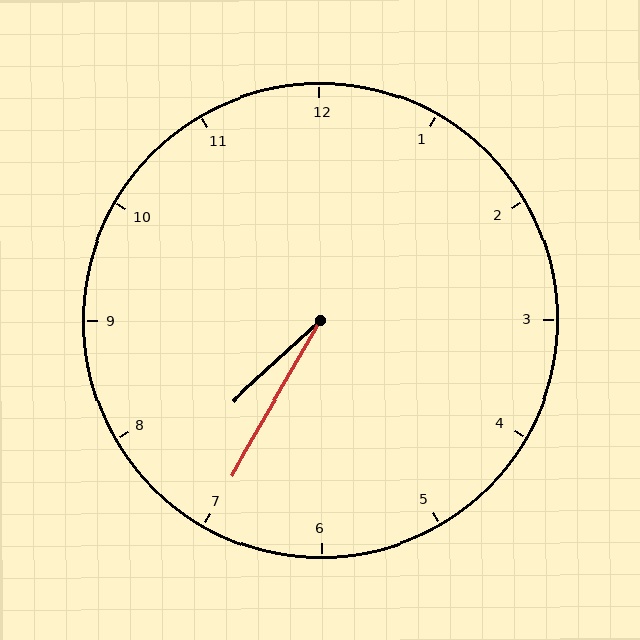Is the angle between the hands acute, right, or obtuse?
It is acute.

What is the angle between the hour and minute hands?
Approximately 18 degrees.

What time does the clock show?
7:35.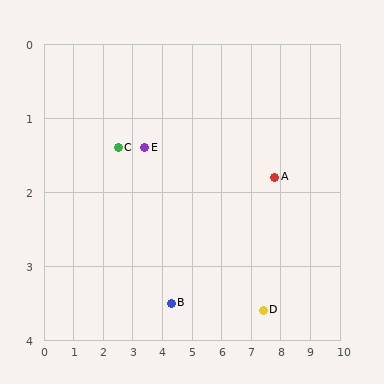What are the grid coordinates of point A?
Point A is at approximately (7.8, 1.8).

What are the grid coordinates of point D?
Point D is at approximately (7.4, 3.6).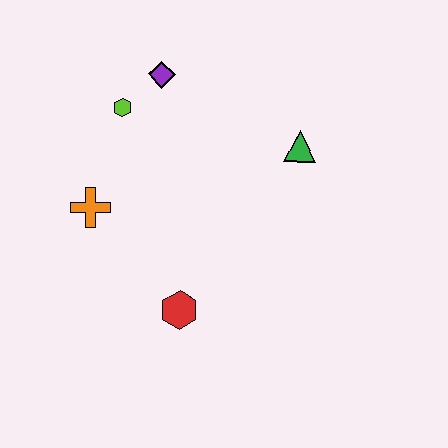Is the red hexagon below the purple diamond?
Yes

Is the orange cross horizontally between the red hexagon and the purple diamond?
No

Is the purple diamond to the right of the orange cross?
Yes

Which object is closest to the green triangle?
The purple diamond is closest to the green triangle.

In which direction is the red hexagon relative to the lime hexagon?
The red hexagon is below the lime hexagon.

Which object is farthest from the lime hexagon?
The red hexagon is farthest from the lime hexagon.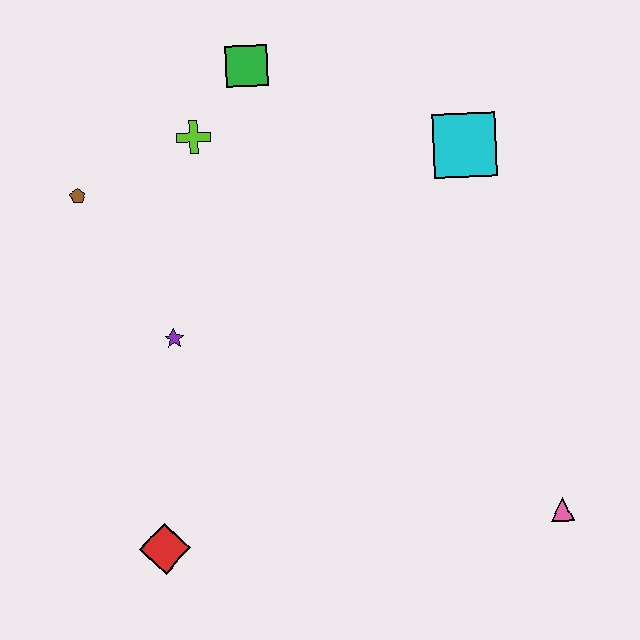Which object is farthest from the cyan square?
The red diamond is farthest from the cyan square.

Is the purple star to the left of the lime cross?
Yes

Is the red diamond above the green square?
No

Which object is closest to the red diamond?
The purple star is closest to the red diamond.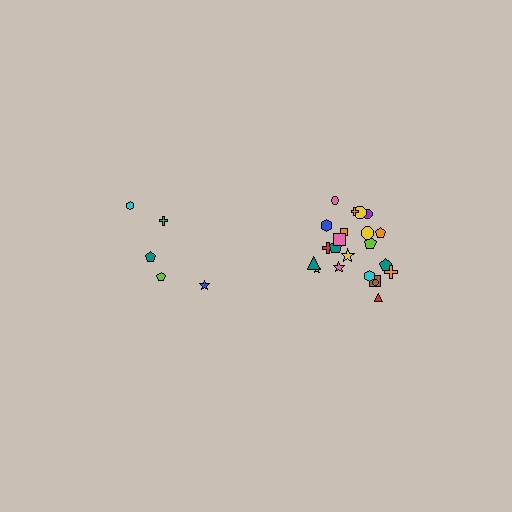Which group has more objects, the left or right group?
The right group.